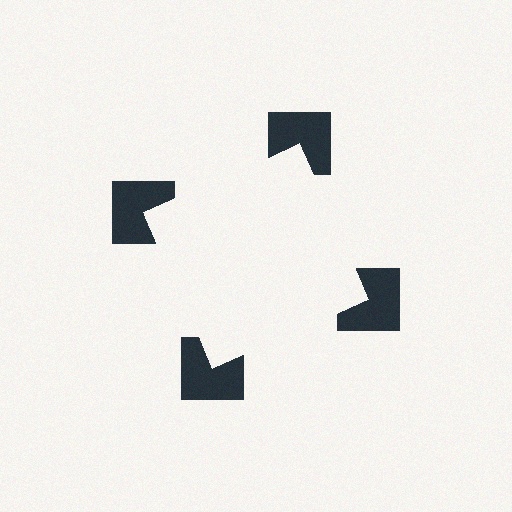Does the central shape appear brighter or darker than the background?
It typically appears slightly brighter than the background, even though no actual brightness change is drawn.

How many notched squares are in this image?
There are 4 — one at each vertex of the illusory square.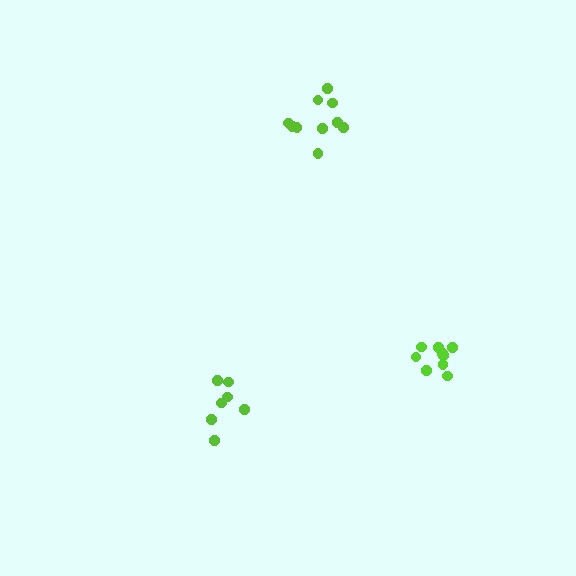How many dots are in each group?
Group 1: 7 dots, Group 2: 10 dots, Group 3: 9 dots (26 total).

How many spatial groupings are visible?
There are 3 spatial groupings.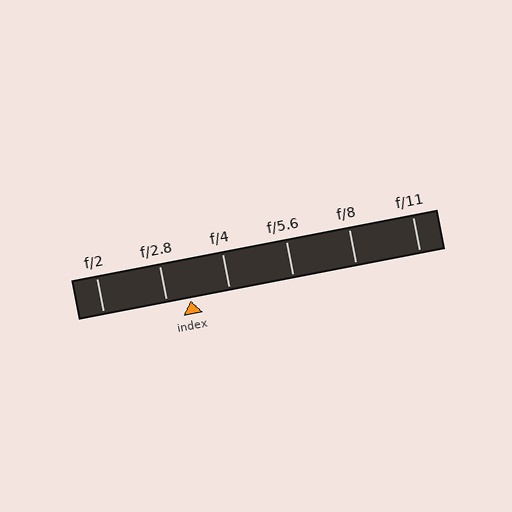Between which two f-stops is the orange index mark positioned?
The index mark is between f/2.8 and f/4.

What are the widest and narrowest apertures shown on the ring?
The widest aperture shown is f/2 and the narrowest is f/11.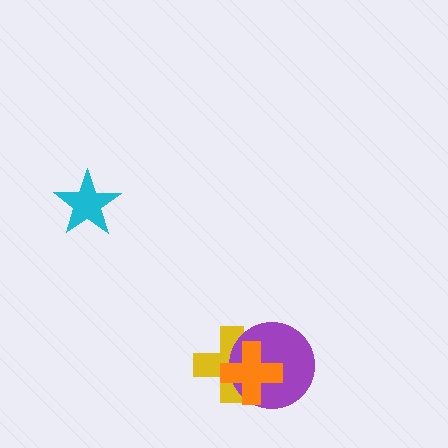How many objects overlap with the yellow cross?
2 objects overlap with the yellow cross.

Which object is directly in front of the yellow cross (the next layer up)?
The purple circle is directly in front of the yellow cross.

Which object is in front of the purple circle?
The orange cross is in front of the purple circle.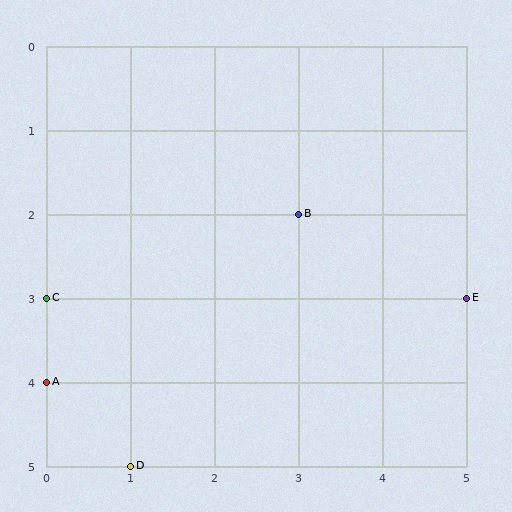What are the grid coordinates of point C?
Point C is at grid coordinates (0, 3).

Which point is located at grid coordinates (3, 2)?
Point B is at (3, 2).